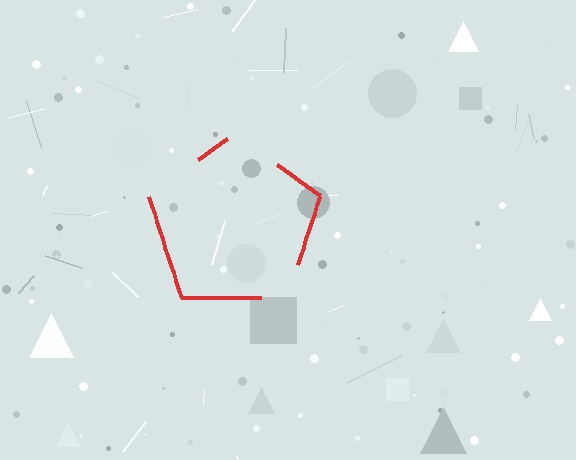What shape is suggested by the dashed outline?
The dashed outline suggests a pentagon.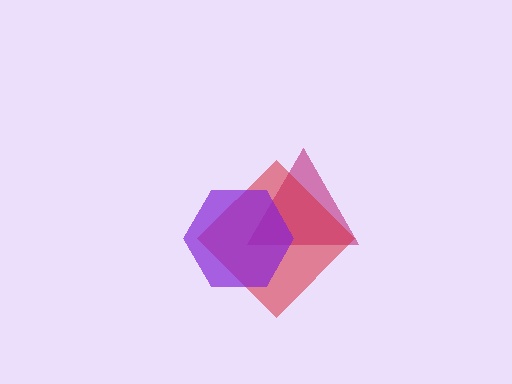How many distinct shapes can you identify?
There are 3 distinct shapes: a magenta triangle, a red diamond, a purple hexagon.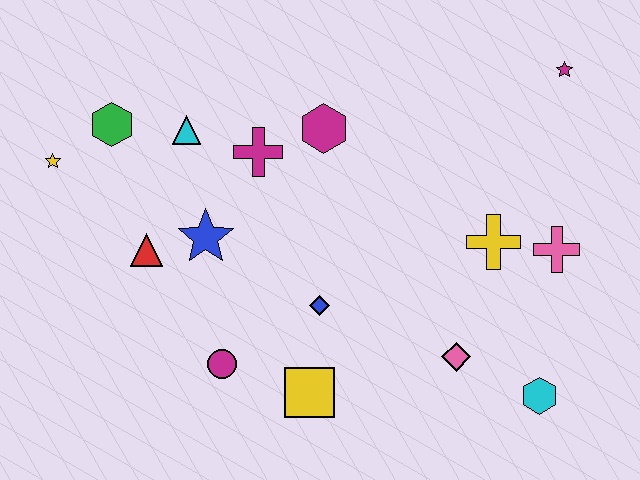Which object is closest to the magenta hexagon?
The magenta cross is closest to the magenta hexagon.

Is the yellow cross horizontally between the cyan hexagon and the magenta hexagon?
Yes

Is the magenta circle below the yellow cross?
Yes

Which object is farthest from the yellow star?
The cyan hexagon is farthest from the yellow star.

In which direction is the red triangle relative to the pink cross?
The red triangle is to the left of the pink cross.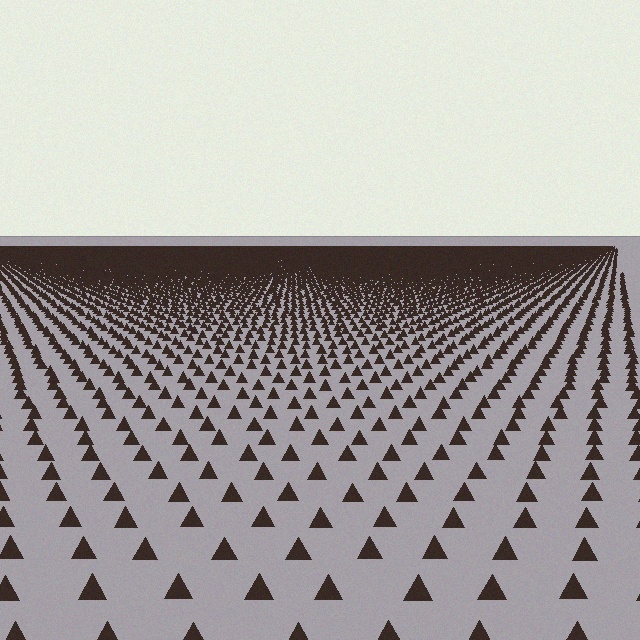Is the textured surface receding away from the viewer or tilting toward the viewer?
The surface is receding away from the viewer. Texture elements get smaller and denser toward the top.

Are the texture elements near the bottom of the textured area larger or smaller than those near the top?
Larger. Near the bottom, elements are closer to the viewer and appear at a bigger on-screen size.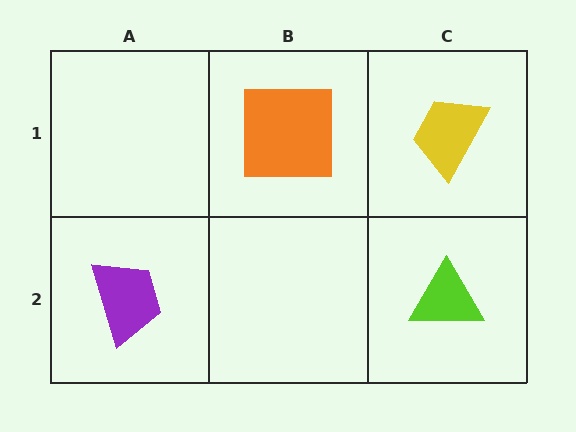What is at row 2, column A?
A purple trapezoid.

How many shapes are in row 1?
2 shapes.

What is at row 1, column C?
A yellow trapezoid.